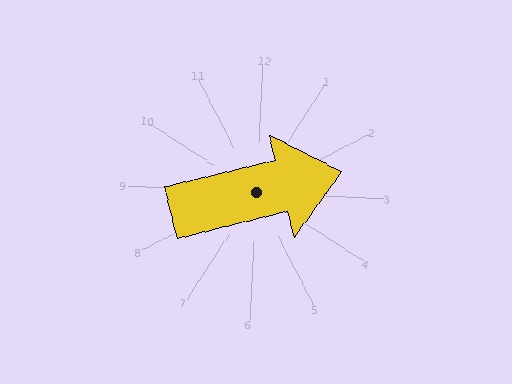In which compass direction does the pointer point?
East.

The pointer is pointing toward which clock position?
Roughly 2 o'clock.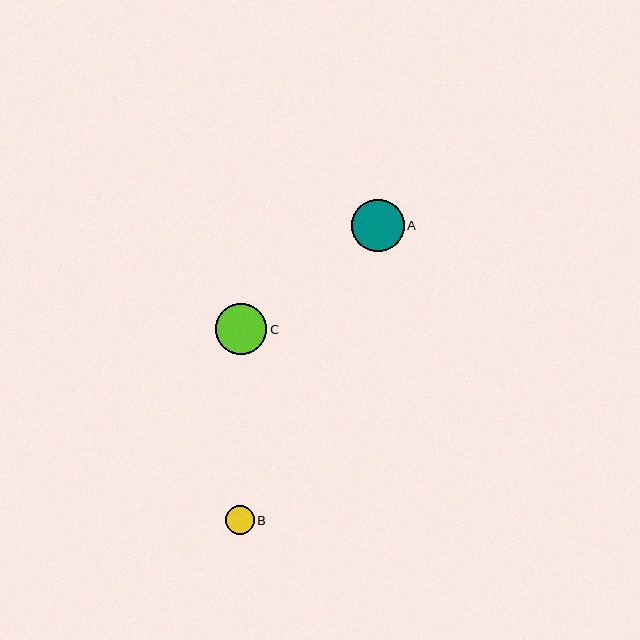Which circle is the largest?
Circle A is the largest with a size of approximately 53 pixels.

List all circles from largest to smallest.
From largest to smallest: A, C, B.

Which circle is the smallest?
Circle B is the smallest with a size of approximately 29 pixels.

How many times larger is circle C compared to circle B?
Circle C is approximately 1.8 times the size of circle B.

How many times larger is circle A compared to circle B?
Circle A is approximately 1.8 times the size of circle B.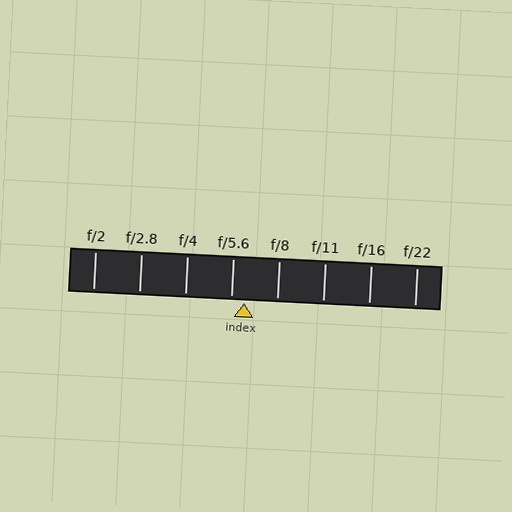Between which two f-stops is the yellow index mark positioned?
The index mark is between f/5.6 and f/8.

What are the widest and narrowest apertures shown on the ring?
The widest aperture shown is f/2 and the narrowest is f/22.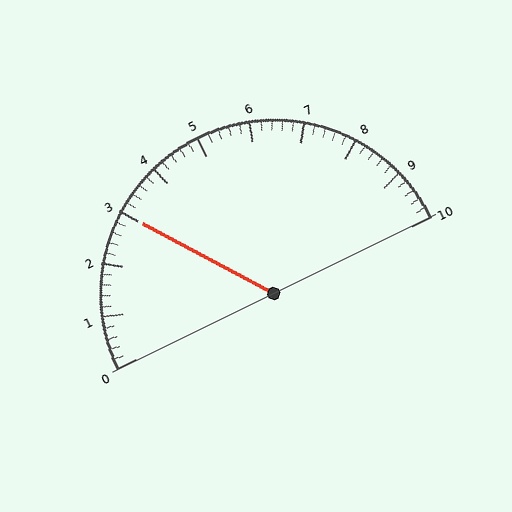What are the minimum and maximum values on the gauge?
The gauge ranges from 0 to 10.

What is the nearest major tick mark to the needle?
The nearest major tick mark is 3.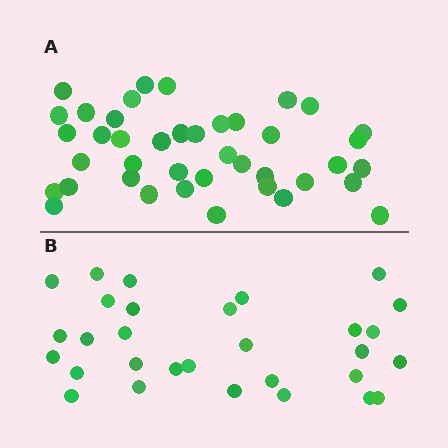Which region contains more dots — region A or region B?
Region A (the top region) has more dots.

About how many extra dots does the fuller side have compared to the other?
Region A has roughly 12 or so more dots than region B.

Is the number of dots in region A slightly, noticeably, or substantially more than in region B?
Region A has noticeably more, but not dramatically so. The ratio is roughly 1.4 to 1.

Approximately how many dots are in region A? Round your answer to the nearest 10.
About 40 dots. (The exact count is 41, which rounds to 40.)